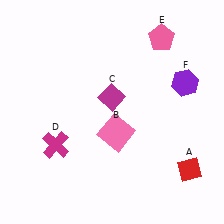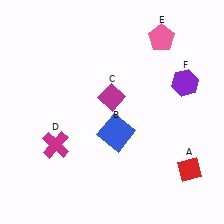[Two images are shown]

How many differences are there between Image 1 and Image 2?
There is 1 difference between the two images.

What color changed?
The square (B) changed from pink in Image 1 to blue in Image 2.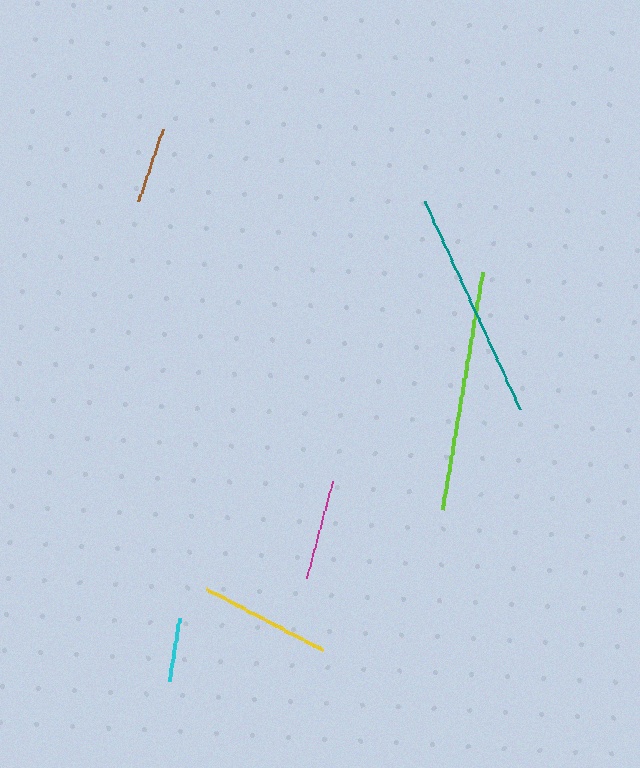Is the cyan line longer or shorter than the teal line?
The teal line is longer than the cyan line.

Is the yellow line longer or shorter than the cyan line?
The yellow line is longer than the cyan line.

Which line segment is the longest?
The lime line is the longest at approximately 241 pixels.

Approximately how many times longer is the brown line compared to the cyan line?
The brown line is approximately 1.2 times the length of the cyan line.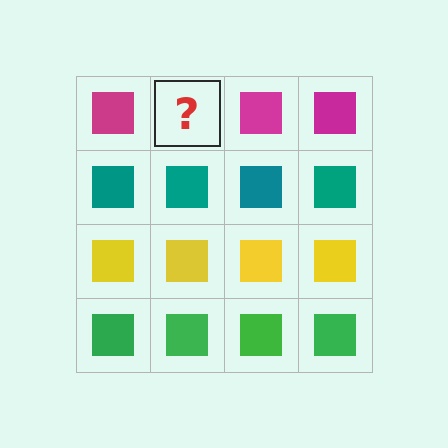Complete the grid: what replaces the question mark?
The question mark should be replaced with a magenta square.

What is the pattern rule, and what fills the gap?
The rule is that each row has a consistent color. The gap should be filled with a magenta square.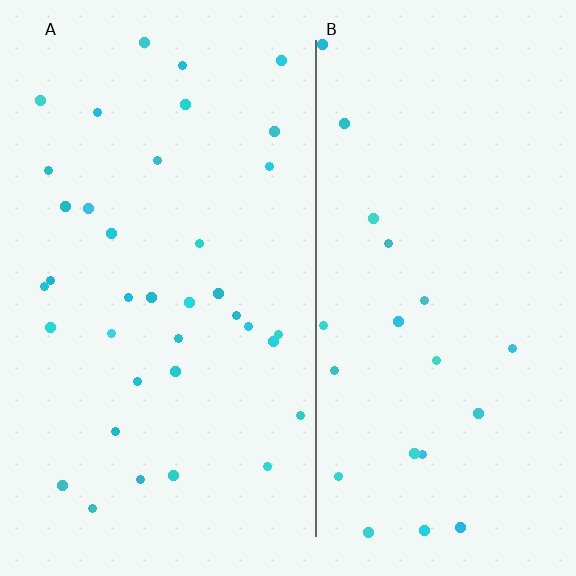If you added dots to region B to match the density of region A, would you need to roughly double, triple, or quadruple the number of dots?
Approximately double.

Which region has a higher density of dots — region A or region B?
A (the left).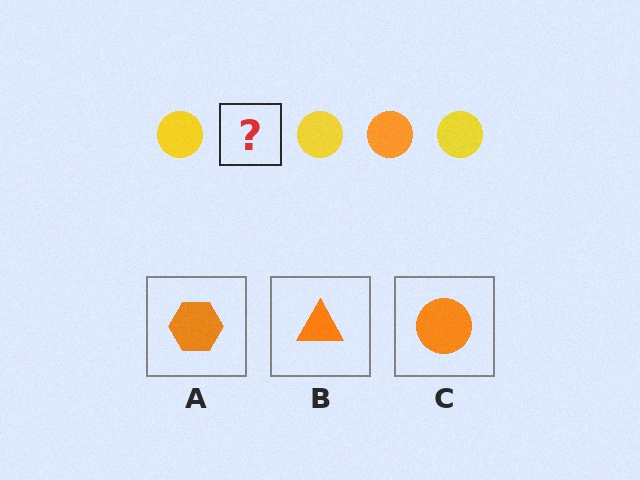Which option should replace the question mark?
Option C.